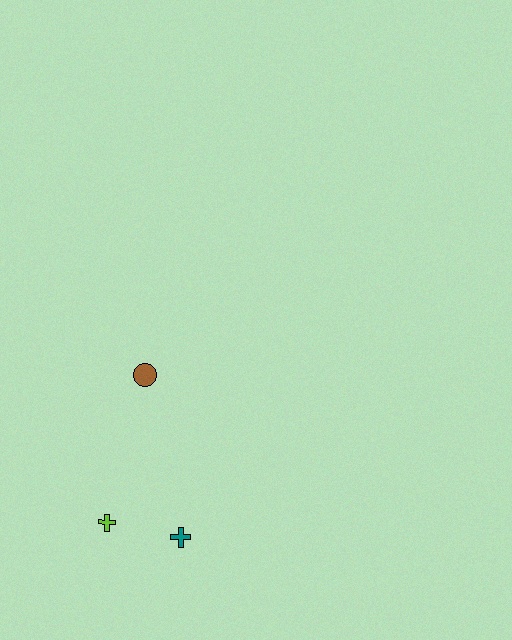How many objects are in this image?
There are 3 objects.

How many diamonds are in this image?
There are no diamonds.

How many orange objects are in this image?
There are no orange objects.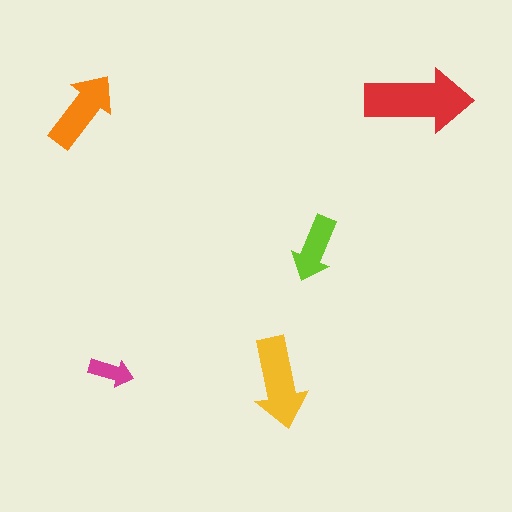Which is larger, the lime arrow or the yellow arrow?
The yellow one.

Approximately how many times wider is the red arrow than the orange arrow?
About 1.5 times wider.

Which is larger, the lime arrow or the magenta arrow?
The lime one.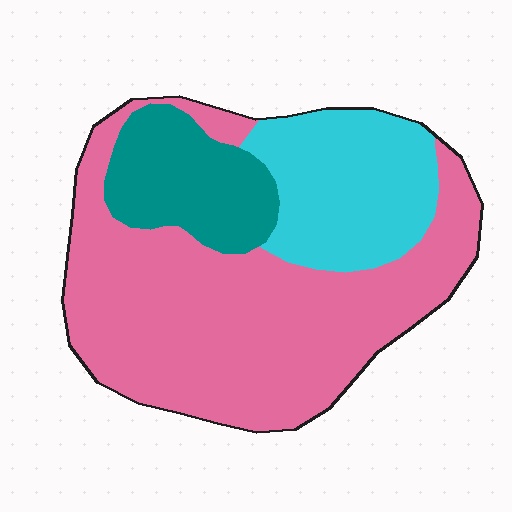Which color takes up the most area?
Pink, at roughly 60%.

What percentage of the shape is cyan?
Cyan covers 23% of the shape.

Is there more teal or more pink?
Pink.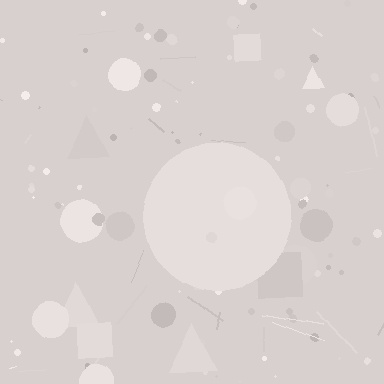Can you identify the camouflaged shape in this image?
The camouflaged shape is a circle.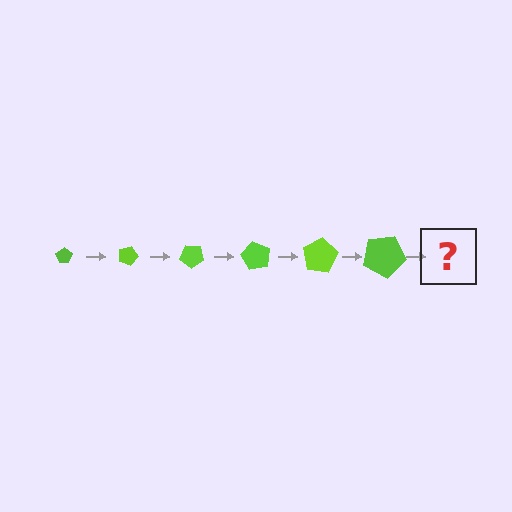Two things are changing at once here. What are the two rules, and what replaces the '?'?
The two rules are that the pentagon grows larger each step and it rotates 20 degrees each step. The '?' should be a pentagon, larger than the previous one and rotated 120 degrees from the start.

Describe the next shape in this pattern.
It should be a pentagon, larger than the previous one and rotated 120 degrees from the start.